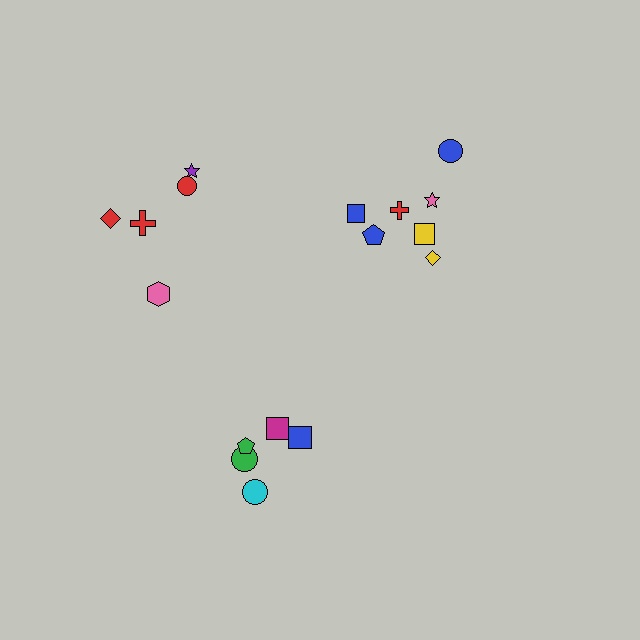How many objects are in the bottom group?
There are 5 objects.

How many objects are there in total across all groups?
There are 17 objects.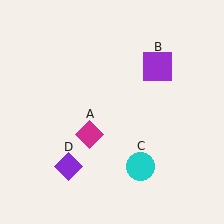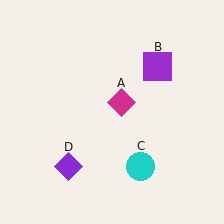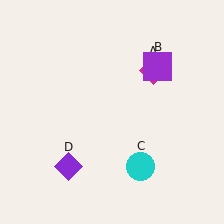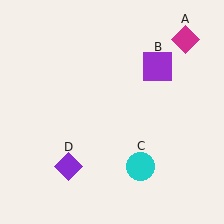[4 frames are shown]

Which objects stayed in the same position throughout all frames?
Purple square (object B) and cyan circle (object C) and purple diamond (object D) remained stationary.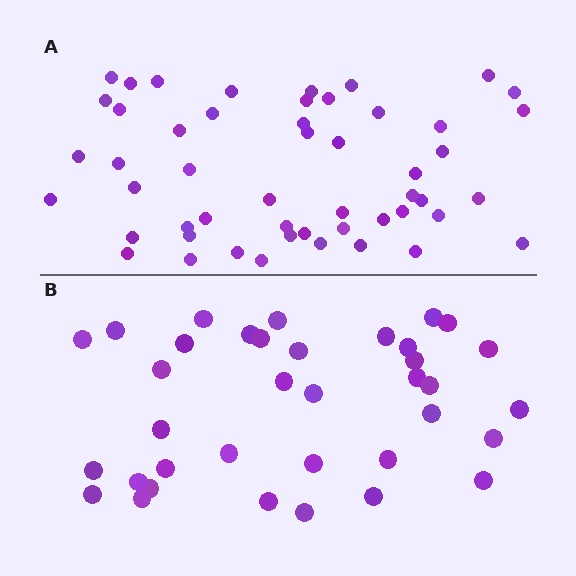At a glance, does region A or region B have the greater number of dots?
Region A (the top region) has more dots.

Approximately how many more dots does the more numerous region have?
Region A has approximately 15 more dots than region B.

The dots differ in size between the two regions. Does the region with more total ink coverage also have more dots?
No. Region B has more total ink coverage because its dots are larger, but region A actually contains more individual dots. Total area can be misleading — the number of items is what matters here.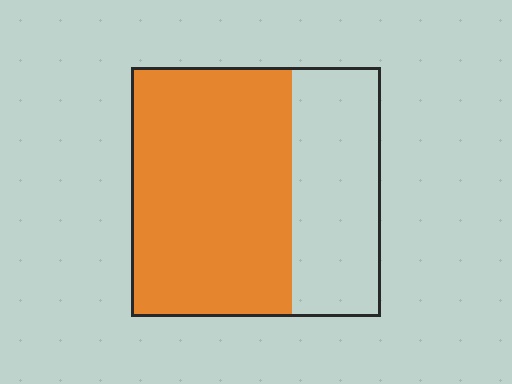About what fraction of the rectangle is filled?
About five eighths (5/8).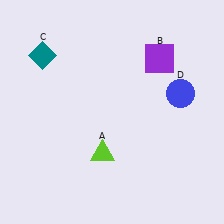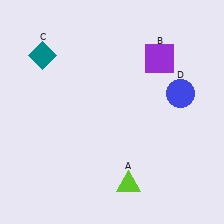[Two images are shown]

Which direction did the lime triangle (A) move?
The lime triangle (A) moved down.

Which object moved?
The lime triangle (A) moved down.